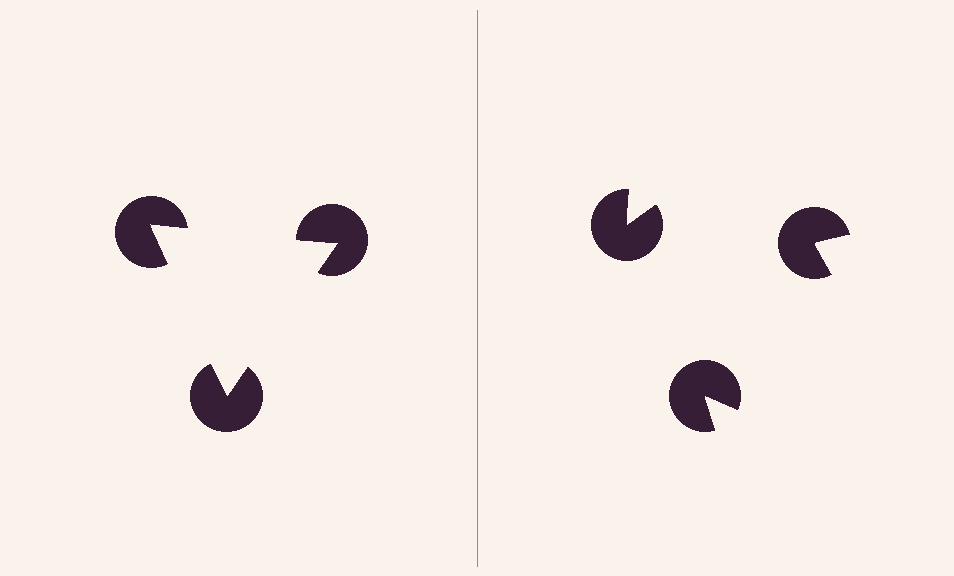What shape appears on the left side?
An illusory triangle.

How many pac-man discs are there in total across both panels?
6 — 3 on each side.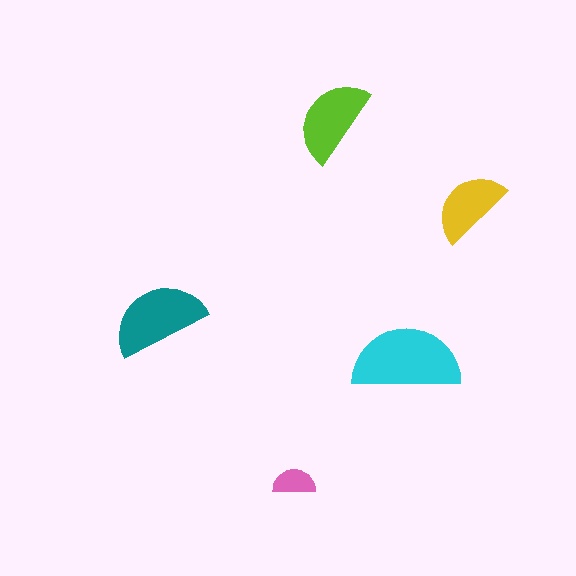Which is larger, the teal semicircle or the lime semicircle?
The teal one.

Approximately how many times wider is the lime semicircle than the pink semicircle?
About 2 times wider.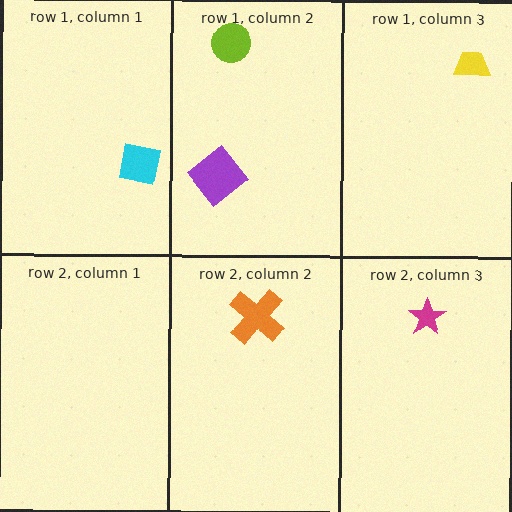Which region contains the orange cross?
The row 2, column 2 region.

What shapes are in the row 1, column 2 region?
The lime circle, the purple diamond.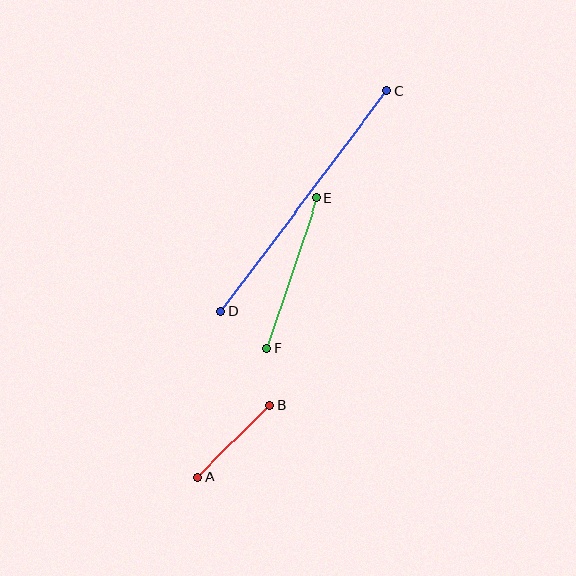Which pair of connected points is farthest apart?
Points C and D are farthest apart.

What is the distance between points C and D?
The distance is approximately 275 pixels.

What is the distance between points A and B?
The distance is approximately 101 pixels.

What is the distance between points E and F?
The distance is approximately 158 pixels.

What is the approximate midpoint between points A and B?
The midpoint is at approximately (234, 441) pixels.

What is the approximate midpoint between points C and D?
The midpoint is at approximately (304, 201) pixels.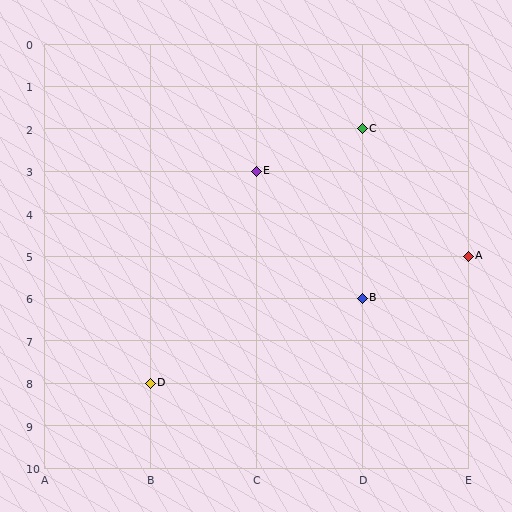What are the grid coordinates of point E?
Point E is at grid coordinates (C, 3).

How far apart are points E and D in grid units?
Points E and D are 1 column and 5 rows apart (about 5.1 grid units diagonally).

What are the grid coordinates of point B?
Point B is at grid coordinates (D, 6).